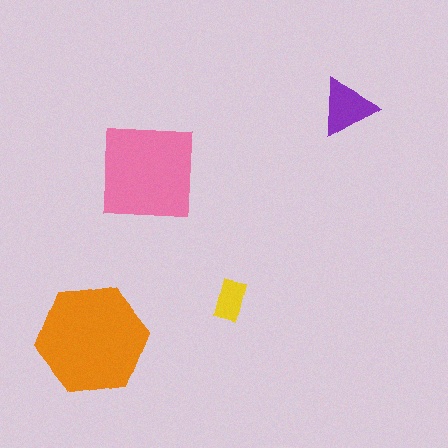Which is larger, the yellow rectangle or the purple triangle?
The purple triangle.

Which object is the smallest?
The yellow rectangle.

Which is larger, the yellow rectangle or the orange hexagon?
The orange hexagon.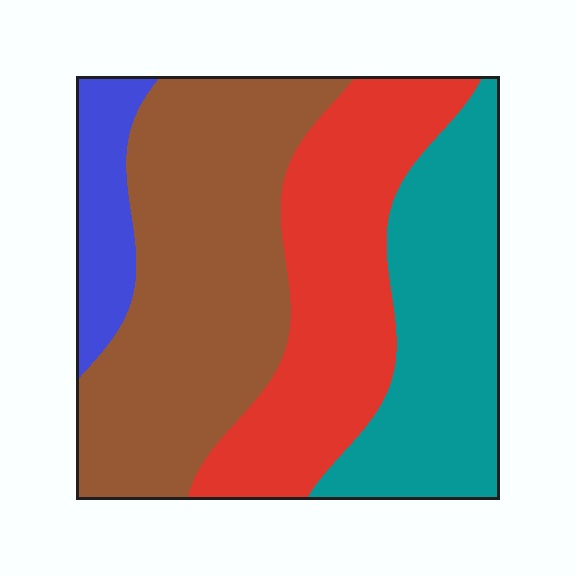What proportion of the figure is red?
Red covers around 30% of the figure.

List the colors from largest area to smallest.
From largest to smallest: brown, red, teal, blue.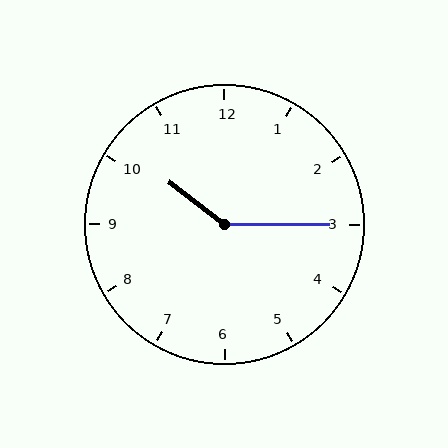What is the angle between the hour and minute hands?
Approximately 142 degrees.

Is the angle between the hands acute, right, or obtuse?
It is obtuse.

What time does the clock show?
10:15.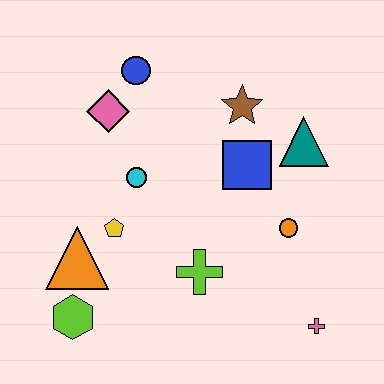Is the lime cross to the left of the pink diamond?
No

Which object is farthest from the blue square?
The lime hexagon is farthest from the blue square.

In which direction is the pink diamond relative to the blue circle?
The pink diamond is below the blue circle.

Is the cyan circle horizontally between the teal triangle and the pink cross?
No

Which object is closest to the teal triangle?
The blue square is closest to the teal triangle.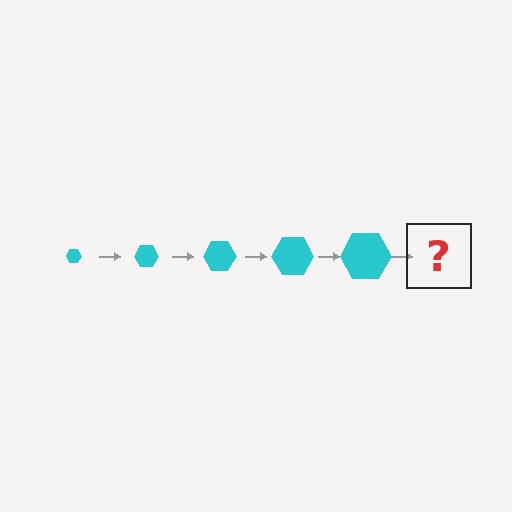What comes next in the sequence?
The next element should be a cyan hexagon, larger than the previous one.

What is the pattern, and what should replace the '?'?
The pattern is that the hexagon gets progressively larger each step. The '?' should be a cyan hexagon, larger than the previous one.